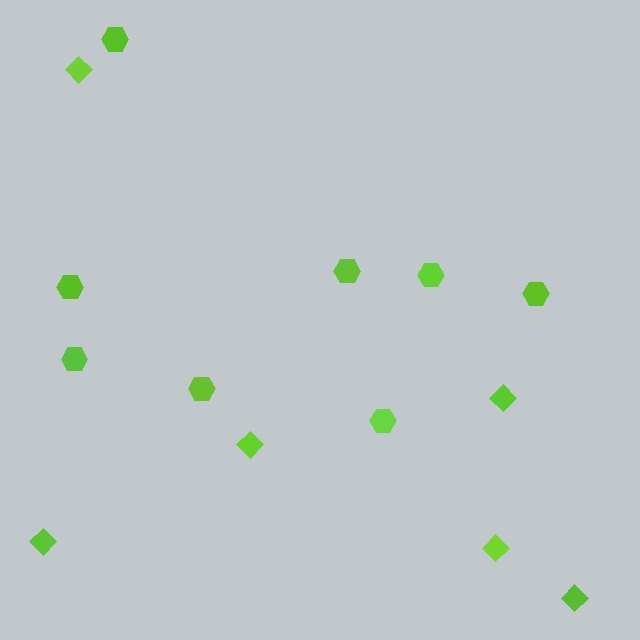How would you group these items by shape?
There are 2 groups: one group of hexagons (8) and one group of diamonds (6).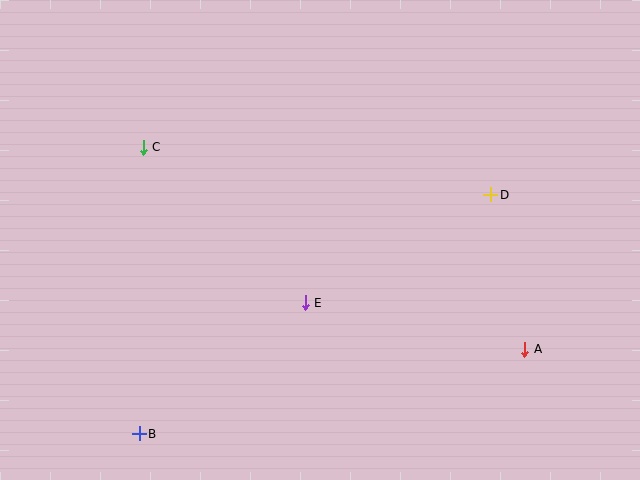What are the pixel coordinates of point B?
Point B is at (139, 434).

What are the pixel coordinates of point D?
Point D is at (491, 195).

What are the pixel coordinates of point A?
Point A is at (525, 349).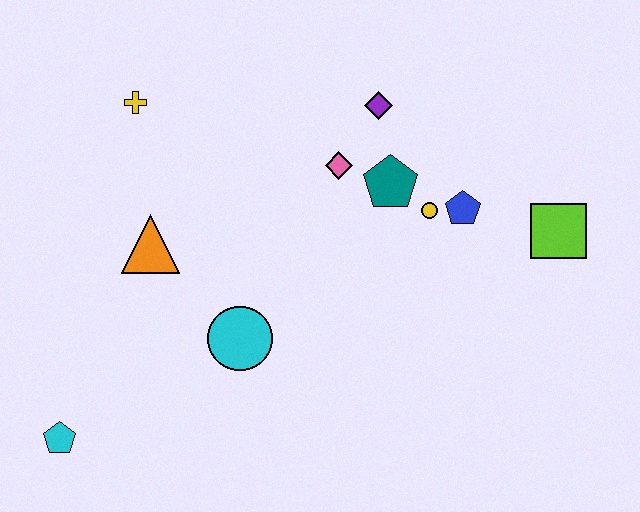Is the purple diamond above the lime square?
Yes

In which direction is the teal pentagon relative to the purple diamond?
The teal pentagon is below the purple diamond.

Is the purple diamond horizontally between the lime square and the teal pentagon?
No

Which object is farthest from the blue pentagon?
The cyan pentagon is farthest from the blue pentagon.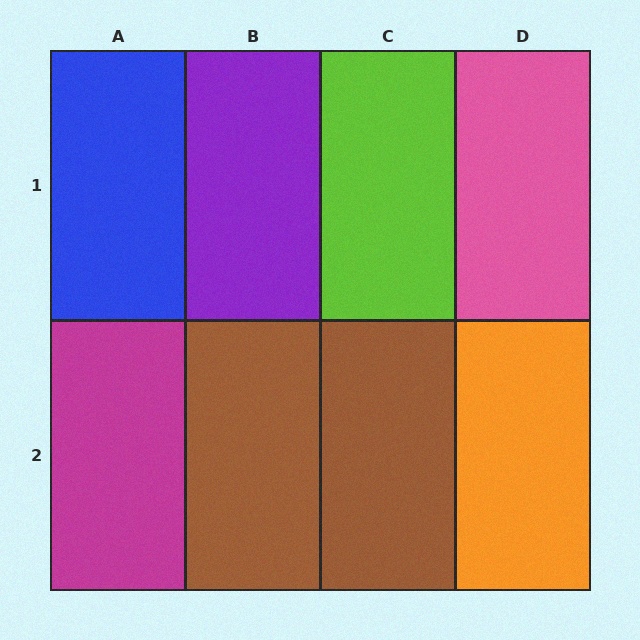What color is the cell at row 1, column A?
Blue.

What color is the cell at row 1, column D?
Pink.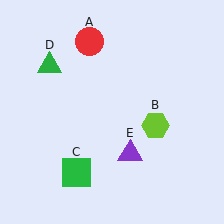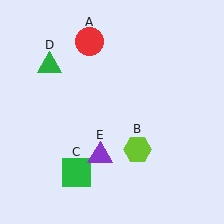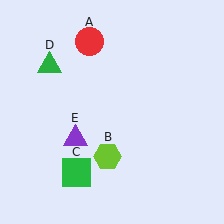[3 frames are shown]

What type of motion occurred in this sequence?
The lime hexagon (object B), purple triangle (object E) rotated clockwise around the center of the scene.